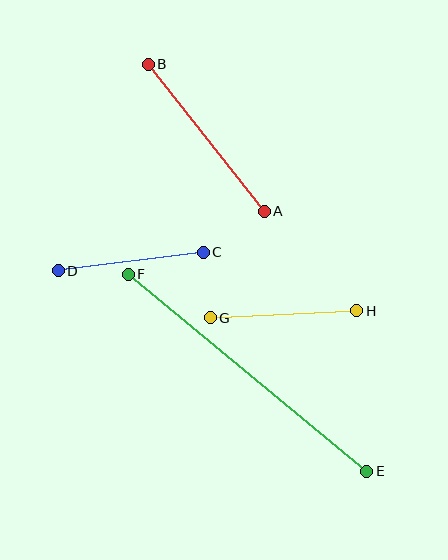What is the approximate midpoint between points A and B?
The midpoint is at approximately (206, 138) pixels.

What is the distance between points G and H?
The distance is approximately 147 pixels.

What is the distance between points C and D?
The distance is approximately 146 pixels.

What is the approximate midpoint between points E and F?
The midpoint is at approximately (247, 373) pixels.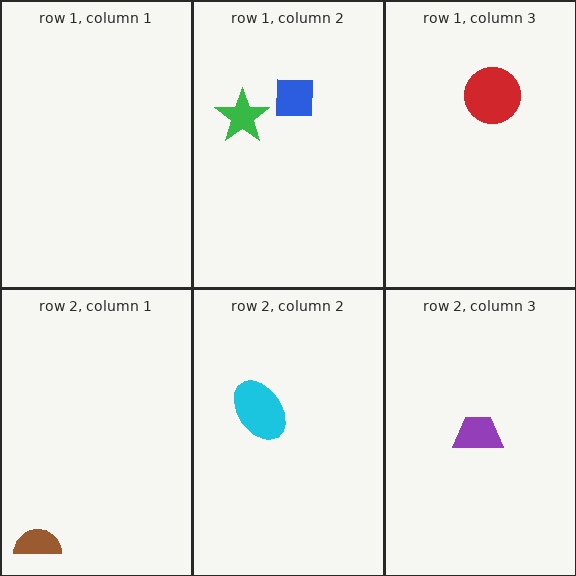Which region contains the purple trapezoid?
The row 2, column 3 region.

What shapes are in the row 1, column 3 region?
The red circle.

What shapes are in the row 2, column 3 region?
The purple trapezoid.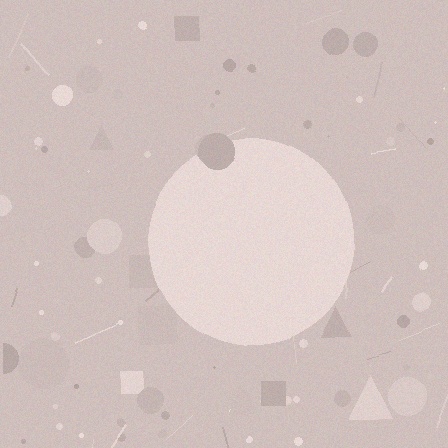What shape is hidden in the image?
A circle is hidden in the image.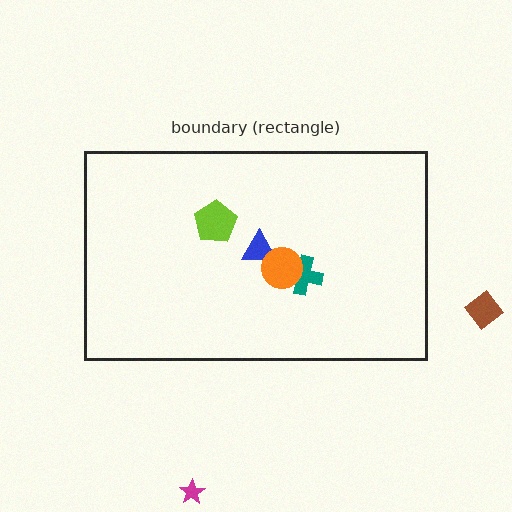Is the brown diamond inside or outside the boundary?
Outside.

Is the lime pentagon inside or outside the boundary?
Inside.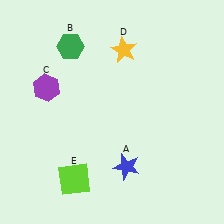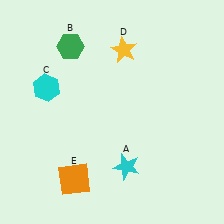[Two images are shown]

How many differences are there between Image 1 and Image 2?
There are 3 differences between the two images.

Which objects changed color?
A changed from blue to cyan. C changed from purple to cyan. E changed from lime to orange.